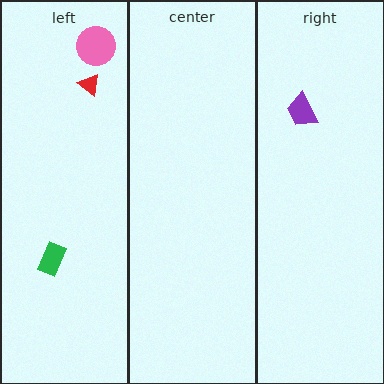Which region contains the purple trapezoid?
The right region.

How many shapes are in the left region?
3.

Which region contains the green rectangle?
The left region.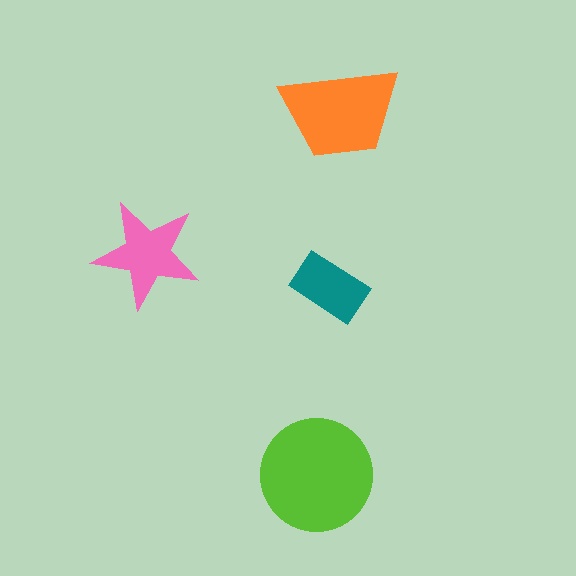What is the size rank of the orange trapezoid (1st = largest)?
2nd.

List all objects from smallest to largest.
The teal rectangle, the pink star, the orange trapezoid, the lime circle.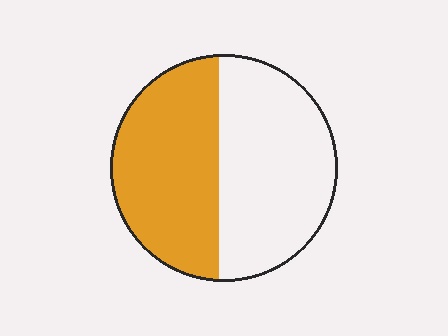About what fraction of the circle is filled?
About one half (1/2).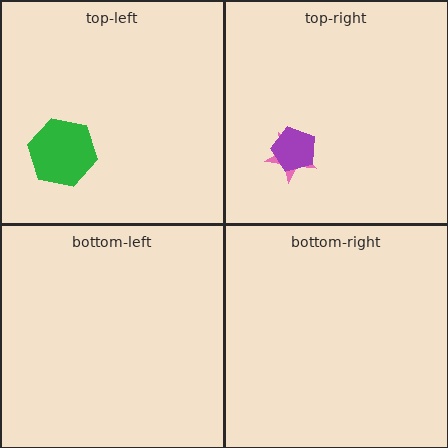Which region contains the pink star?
The top-right region.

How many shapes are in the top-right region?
2.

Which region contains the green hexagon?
The top-left region.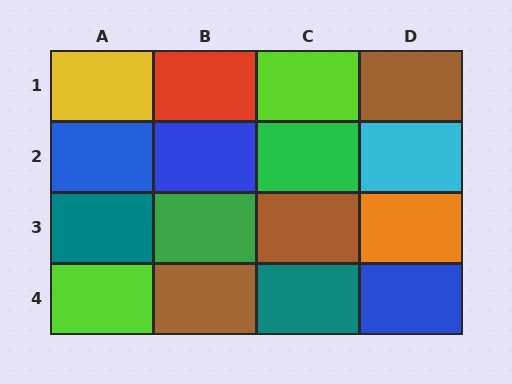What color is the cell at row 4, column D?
Blue.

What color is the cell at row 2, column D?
Cyan.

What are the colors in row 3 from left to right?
Teal, green, brown, orange.